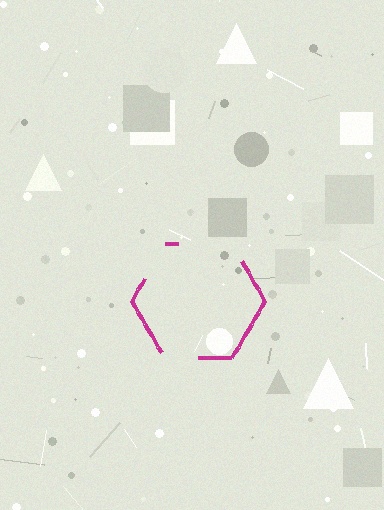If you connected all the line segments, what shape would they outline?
They would outline a hexagon.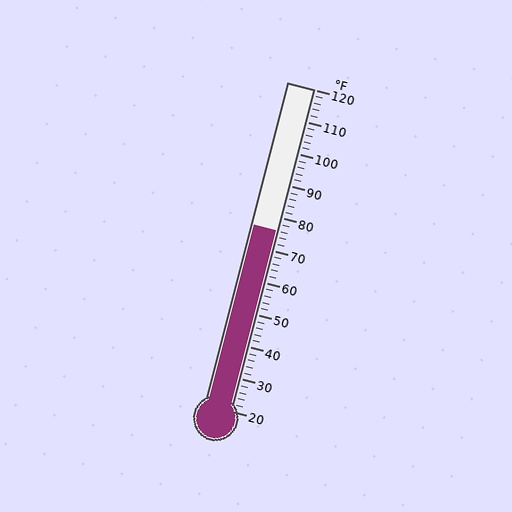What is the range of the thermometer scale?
The thermometer scale ranges from 20°F to 120°F.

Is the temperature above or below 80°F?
The temperature is below 80°F.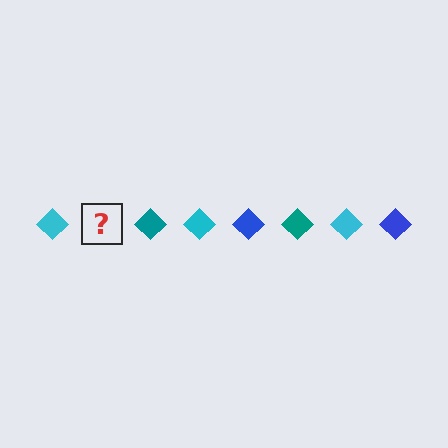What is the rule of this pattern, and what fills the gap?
The rule is that the pattern cycles through cyan, blue, teal diamonds. The gap should be filled with a blue diamond.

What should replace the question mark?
The question mark should be replaced with a blue diamond.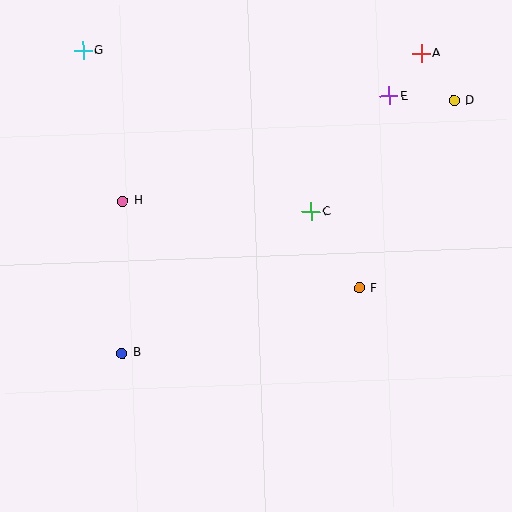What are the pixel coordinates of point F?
Point F is at (359, 288).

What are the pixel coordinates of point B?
Point B is at (122, 353).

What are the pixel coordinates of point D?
Point D is at (454, 101).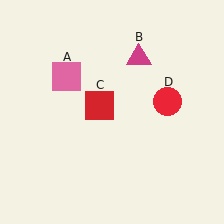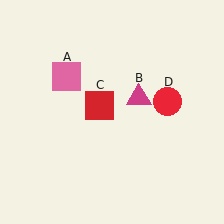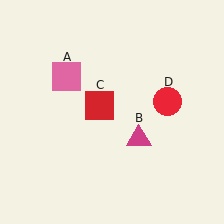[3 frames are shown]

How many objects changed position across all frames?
1 object changed position: magenta triangle (object B).